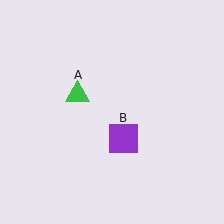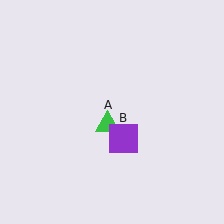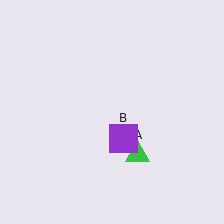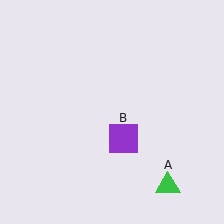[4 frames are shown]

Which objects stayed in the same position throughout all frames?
Purple square (object B) remained stationary.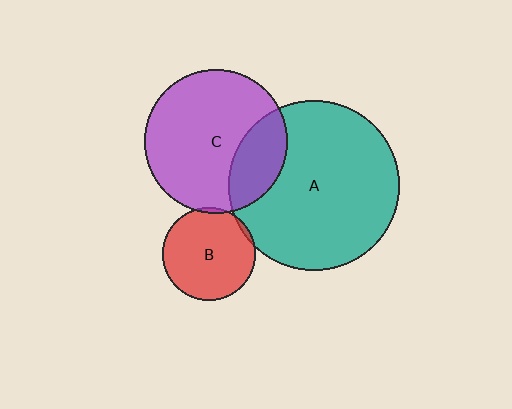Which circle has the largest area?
Circle A (teal).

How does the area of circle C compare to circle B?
Approximately 2.4 times.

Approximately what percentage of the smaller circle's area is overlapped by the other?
Approximately 5%.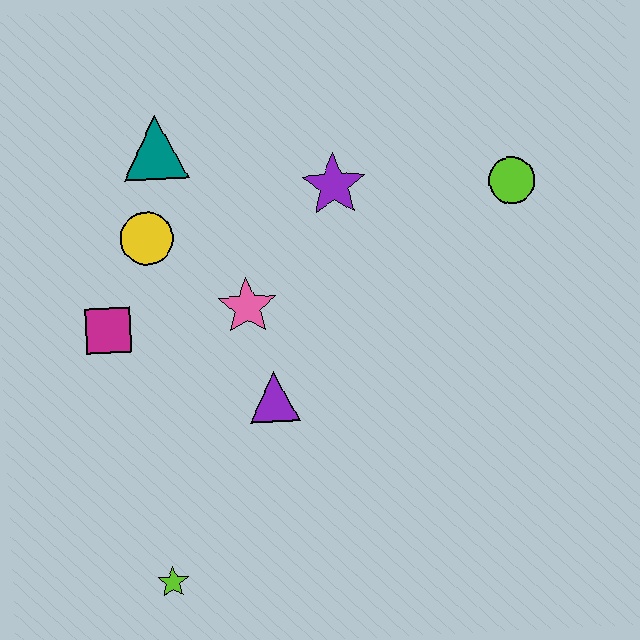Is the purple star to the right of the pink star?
Yes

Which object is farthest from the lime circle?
The lime star is farthest from the lime circle.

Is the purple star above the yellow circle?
Yes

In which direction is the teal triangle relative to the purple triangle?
The teal triangle is above the purple triangle.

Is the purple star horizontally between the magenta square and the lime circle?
Yes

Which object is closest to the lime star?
The purple triangle is closest to the lime star.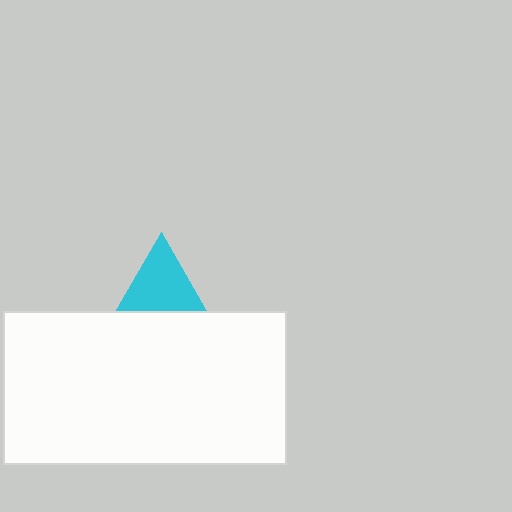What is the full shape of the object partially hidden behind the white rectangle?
The partially hidden object is a cyan triangle.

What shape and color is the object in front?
The object in front is a white rectangle.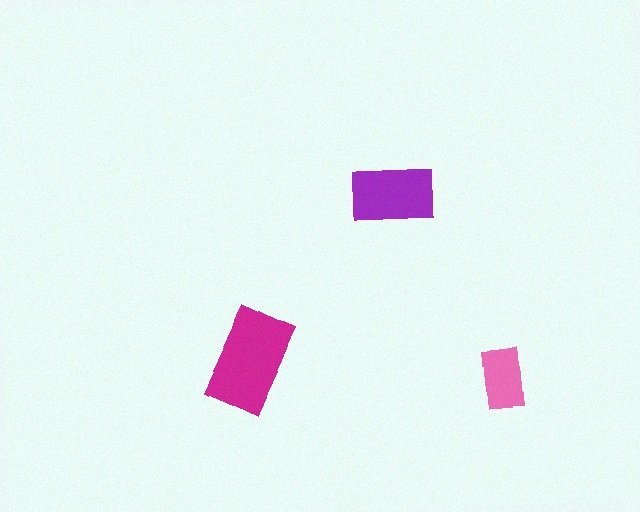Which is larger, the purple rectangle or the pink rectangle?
The purple one.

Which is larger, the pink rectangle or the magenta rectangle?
The magenta one.